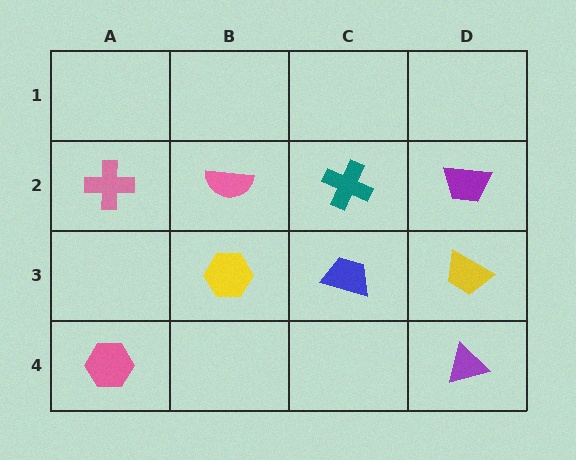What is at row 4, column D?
A purple triangle.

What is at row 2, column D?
A purple trapezoid.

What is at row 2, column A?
A pink cross.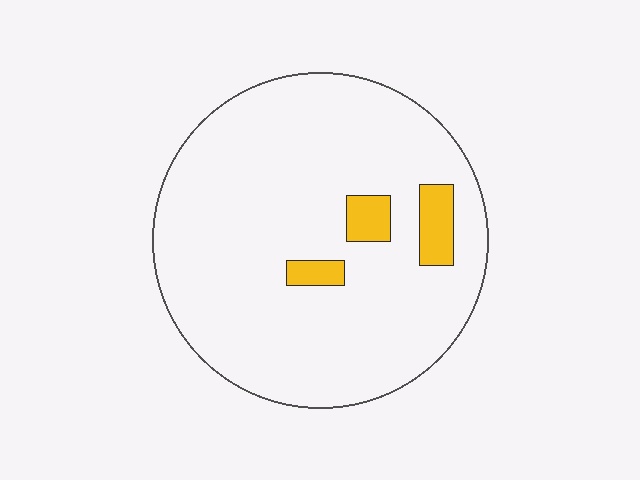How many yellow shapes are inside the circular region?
3.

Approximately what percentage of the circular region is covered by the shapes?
Approximately 5%.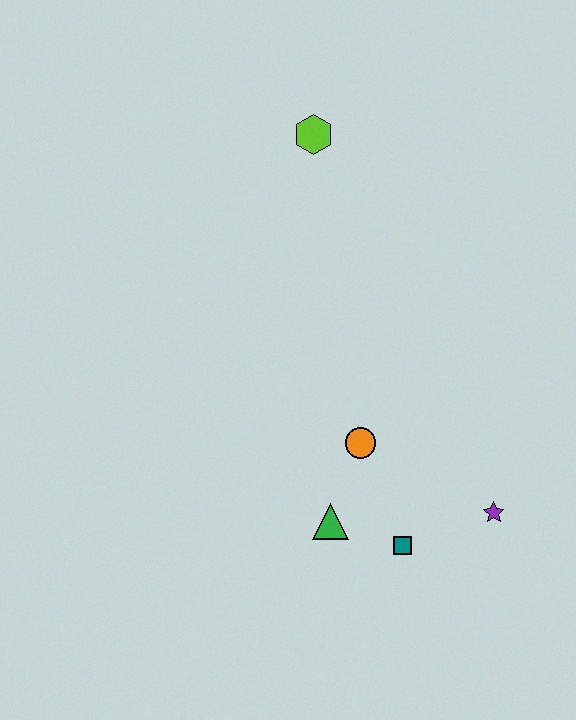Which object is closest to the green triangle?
The teal square is closest to the green triangle.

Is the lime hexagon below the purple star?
No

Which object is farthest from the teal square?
The lime hexagon is farthest from the teal square.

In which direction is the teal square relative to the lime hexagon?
The teal square is below the lime hexagon.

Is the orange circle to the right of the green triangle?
Yes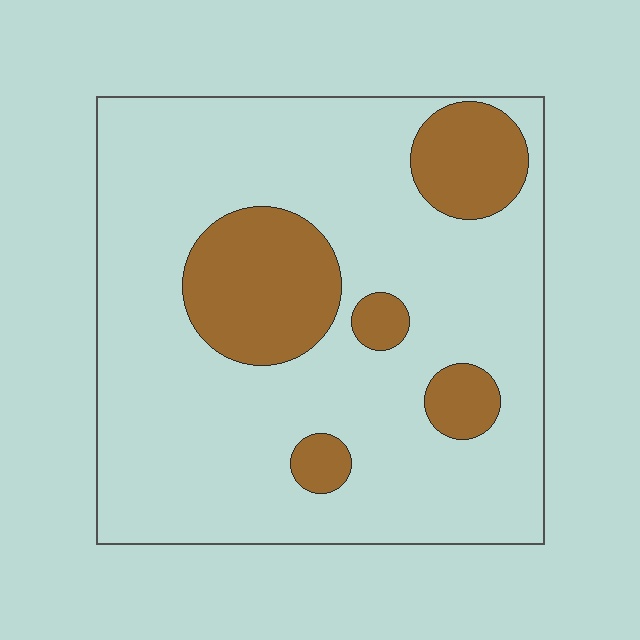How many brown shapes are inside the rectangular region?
5.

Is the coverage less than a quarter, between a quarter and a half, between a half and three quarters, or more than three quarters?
Less than a quarter.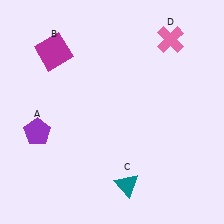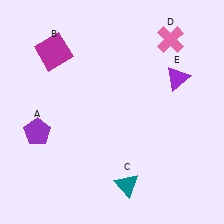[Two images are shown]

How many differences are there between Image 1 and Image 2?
There is 1 difference between the two images.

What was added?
A purple triangle (E) was added in Image 2.